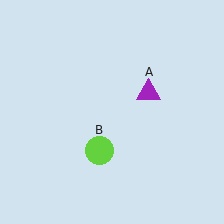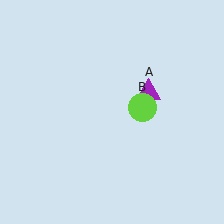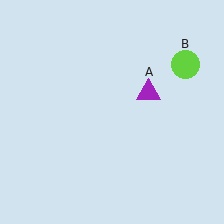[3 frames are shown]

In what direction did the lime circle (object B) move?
The lime circle (object B) moved up and to the right.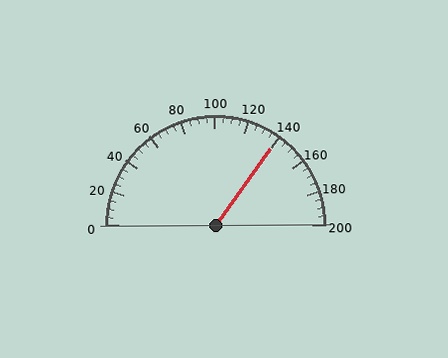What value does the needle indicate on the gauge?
The needle indicates approximately 140.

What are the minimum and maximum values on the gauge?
The gauge ranges from 0 to 200.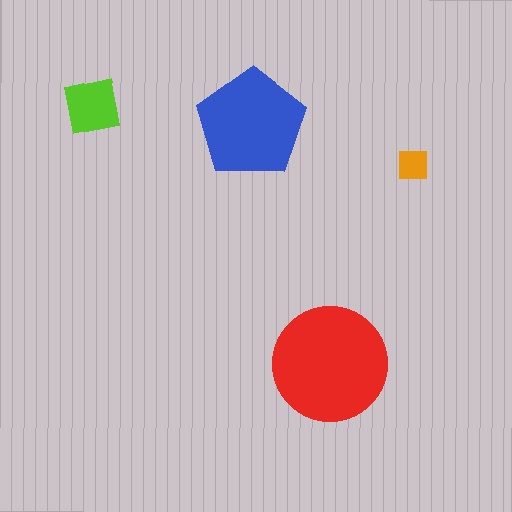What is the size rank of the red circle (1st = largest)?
1st.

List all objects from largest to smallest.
The red circle, the blue pentagon, the lime square, the orange square.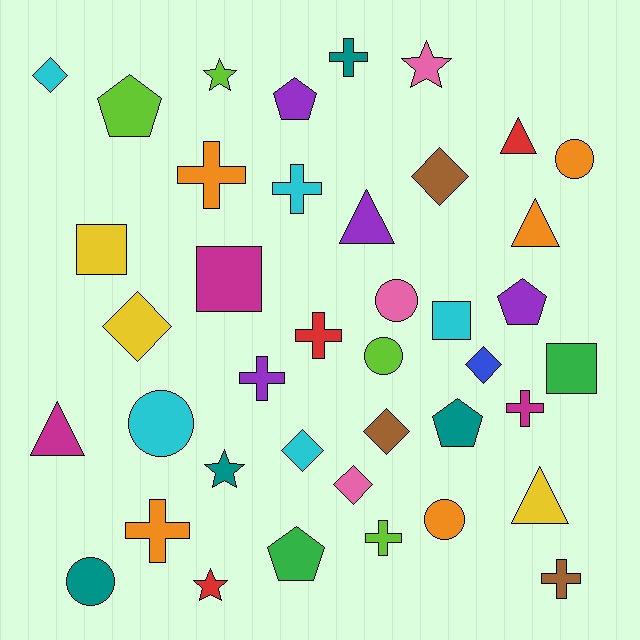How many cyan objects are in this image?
There are 5 cyan objects.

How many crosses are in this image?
There are 9 crosses.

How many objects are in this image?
There are 40 objects.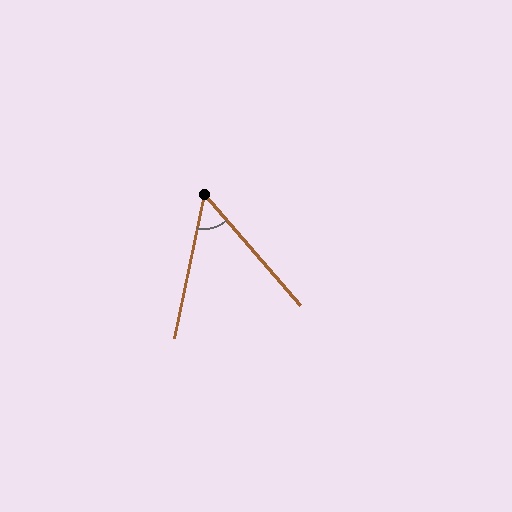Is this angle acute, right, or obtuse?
It is acute.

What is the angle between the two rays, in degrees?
Approximately 53 degrees.